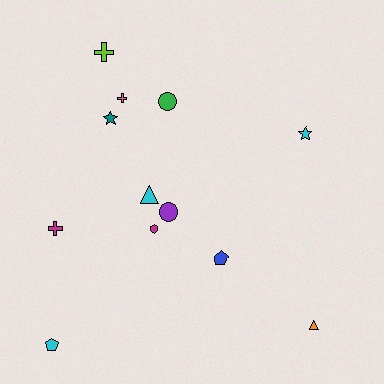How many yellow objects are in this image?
There are no yellow objects.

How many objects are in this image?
There are 12 objects.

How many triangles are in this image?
There are 2 triangles.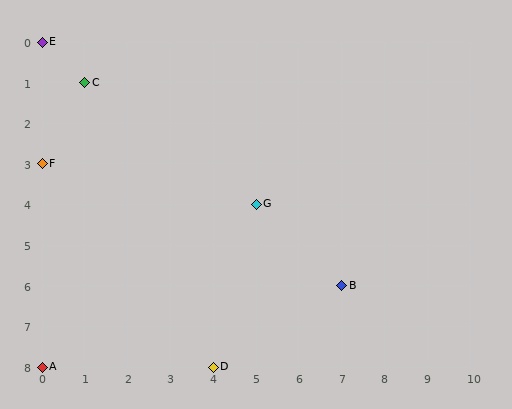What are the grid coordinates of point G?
Point G is at grid coordinates (5, 4).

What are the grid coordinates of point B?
Point B is at grid coordinates (7, 6).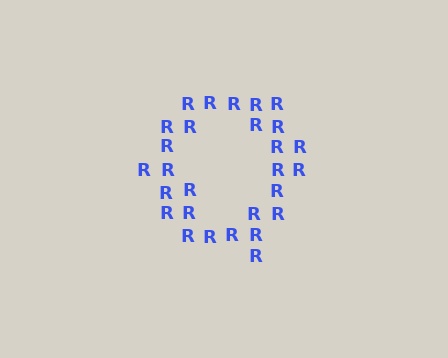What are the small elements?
The small elements are letter R's.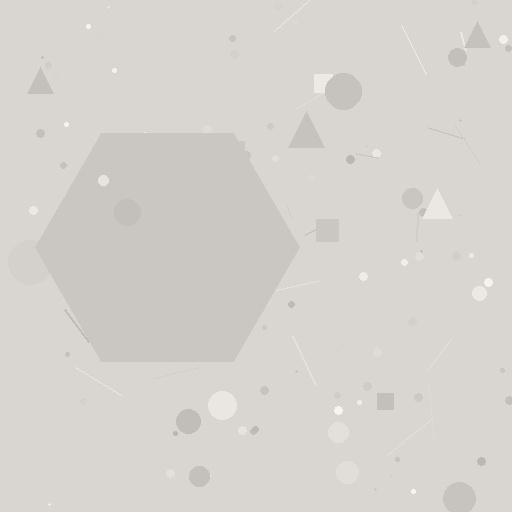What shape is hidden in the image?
A hexagon is hidden in the image.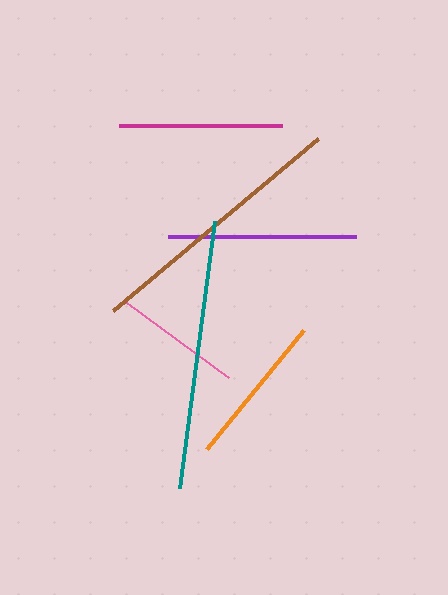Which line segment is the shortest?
The pink line is the shortest at approximately 127 pixels.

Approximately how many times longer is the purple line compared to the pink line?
The purple line is approximately 1.5 times the length of the pink line.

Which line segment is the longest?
The teal line is the longest at approximately 269 pixels.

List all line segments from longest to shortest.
From longest to shortest: teal, brown, purple, magenta, orange, pink.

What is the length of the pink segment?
The pink segment is approximately 127 pixels long.